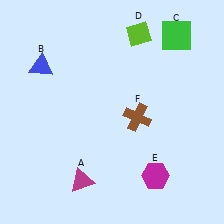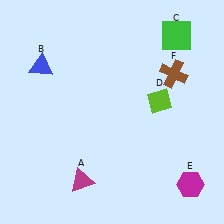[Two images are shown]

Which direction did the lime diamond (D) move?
The lime diamond (D) moved down.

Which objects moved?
The objects that moved are: the lime diamond (D), the magenta hexagon (E), the brown cross (F).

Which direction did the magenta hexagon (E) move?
The magenta hexagon (E) moved right.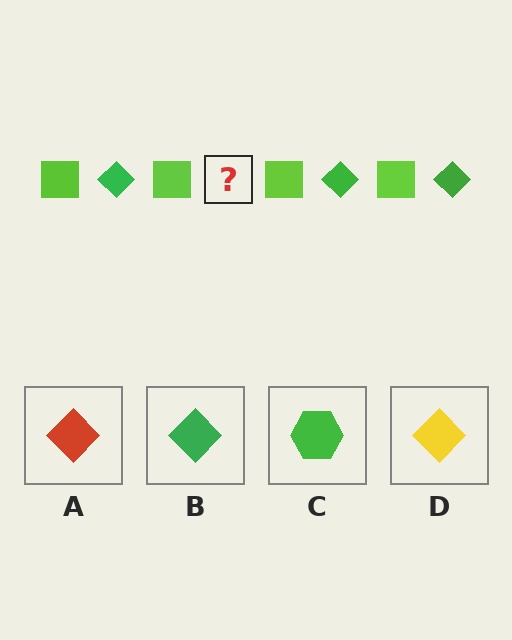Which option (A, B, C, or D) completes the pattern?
B.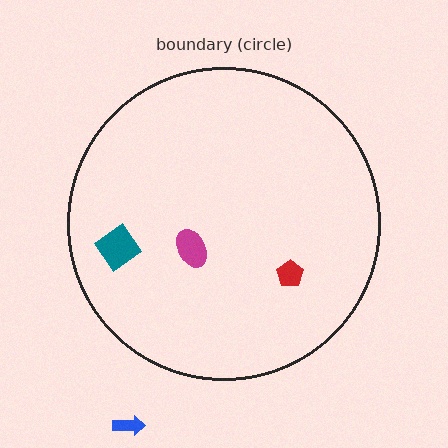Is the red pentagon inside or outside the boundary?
Inside.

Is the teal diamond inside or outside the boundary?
Inside.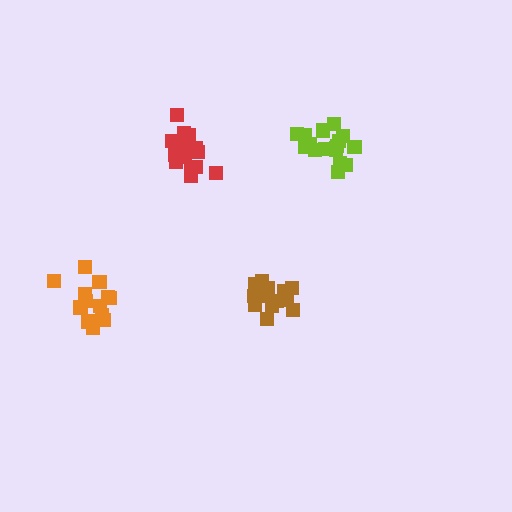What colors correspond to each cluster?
The clusters are colored: lime, red, orange, brown.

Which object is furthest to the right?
The lime cluster is rightmost.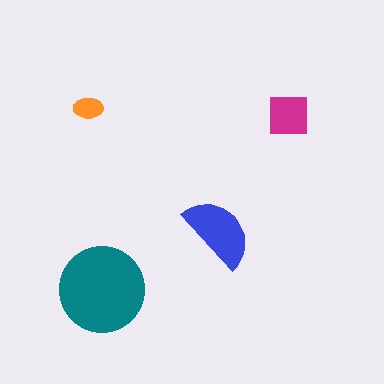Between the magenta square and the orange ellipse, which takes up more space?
The magenta square.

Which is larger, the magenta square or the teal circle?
The teal circle.